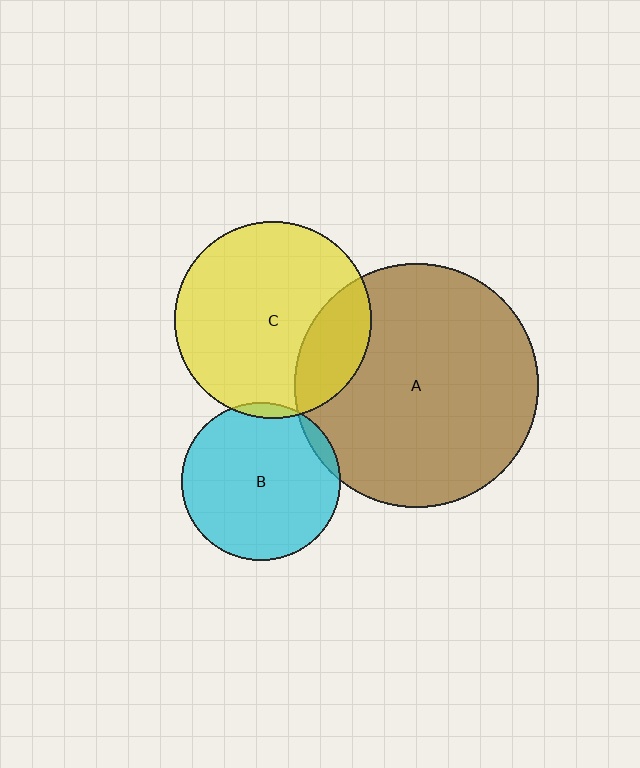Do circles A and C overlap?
Yes.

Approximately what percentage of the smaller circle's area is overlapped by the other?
Approximately 20%.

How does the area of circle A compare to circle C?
Approximately 1.5 times.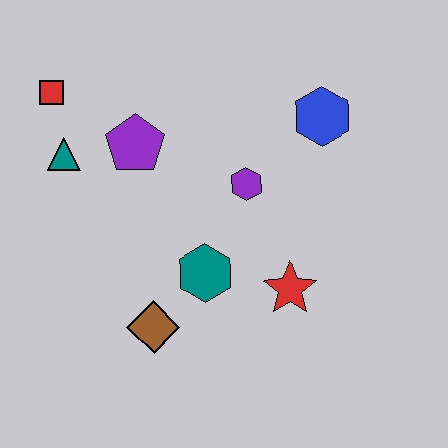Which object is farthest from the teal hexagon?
The red square is farthest from the teal hexagon.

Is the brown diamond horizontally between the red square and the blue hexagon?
Yes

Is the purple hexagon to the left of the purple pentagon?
No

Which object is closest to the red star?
The teal hexagon is closest to the red star.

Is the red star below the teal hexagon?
Yes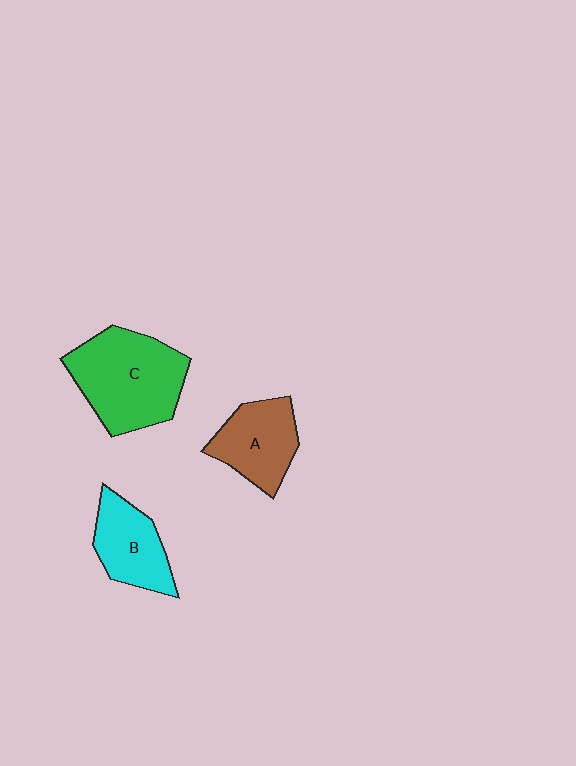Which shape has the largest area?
Shape C (green).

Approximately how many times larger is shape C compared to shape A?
Approximately 1.6 times.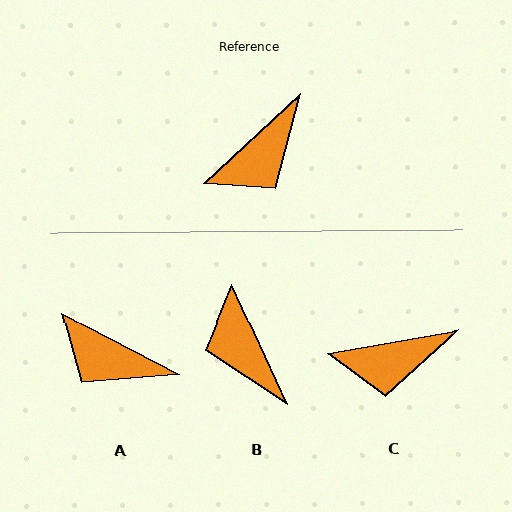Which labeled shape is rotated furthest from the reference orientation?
B, about 108 degrees away.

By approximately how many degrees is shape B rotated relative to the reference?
Approximately 108 degrees clockwise.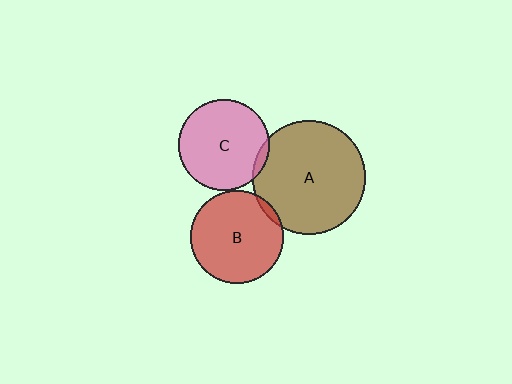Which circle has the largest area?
Circle A (brown).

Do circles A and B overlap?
Yes.